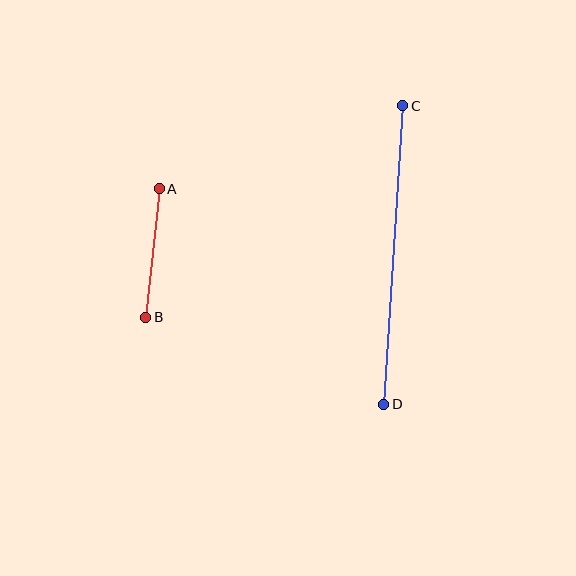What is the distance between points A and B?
The distance is approximately 129 pixels.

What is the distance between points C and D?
The distance is approximately 299 pixels.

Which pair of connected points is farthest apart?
Points C and D are farthest apart.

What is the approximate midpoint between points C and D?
The midpoint is at approximately (393, 255) pixels.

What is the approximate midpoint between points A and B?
The midpoint is at approximately (152, 253) pixels.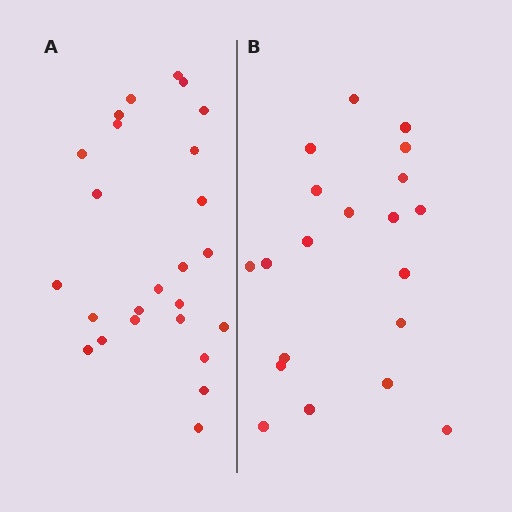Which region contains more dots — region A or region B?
Region A (the left region) has more dots.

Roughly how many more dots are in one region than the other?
Region A has about 5 more dots than region B.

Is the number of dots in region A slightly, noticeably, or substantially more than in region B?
Region A has noticeably more, but not dramatically so. The ratio is roughly 1.2 to 1.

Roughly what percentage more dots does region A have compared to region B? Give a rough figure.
About 25% more.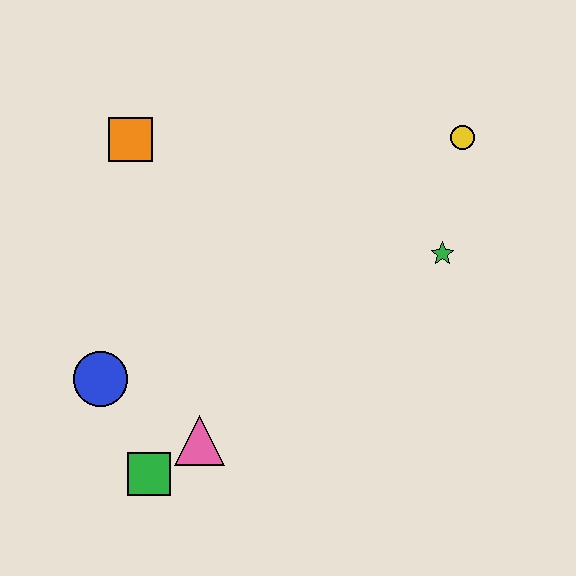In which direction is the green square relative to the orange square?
The green square is below the orange square.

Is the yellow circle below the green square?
No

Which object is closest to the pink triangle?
The green square is closest to the pink triangle.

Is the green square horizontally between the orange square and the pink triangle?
Yes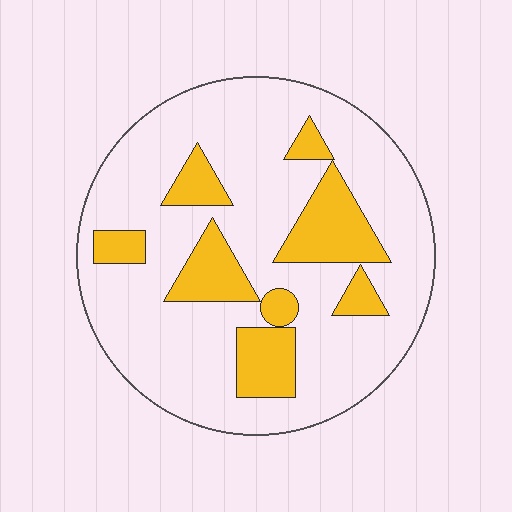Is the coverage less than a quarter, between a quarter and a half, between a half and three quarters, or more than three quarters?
Less than a quarter.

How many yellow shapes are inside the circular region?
8.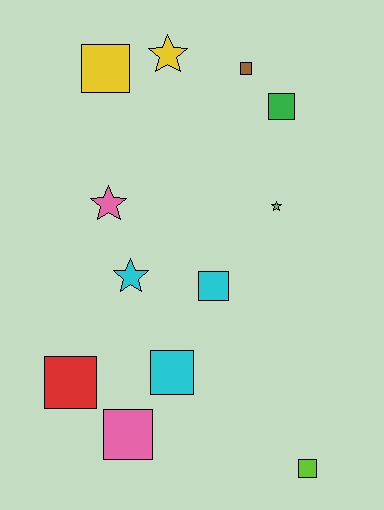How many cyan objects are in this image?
There are 3 cyan objects.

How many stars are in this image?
There are 4 stars.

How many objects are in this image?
There are 12 objects.